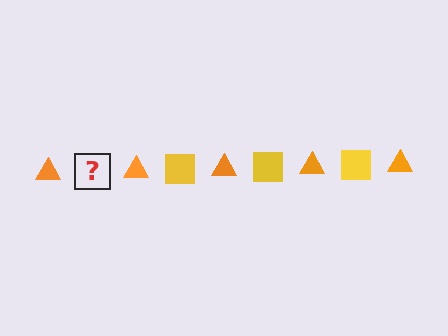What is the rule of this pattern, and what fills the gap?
The rule is that the pattern alternates between orange triangle and yellow square. The gap should be filled with a yellow square.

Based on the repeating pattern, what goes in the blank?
The blank should be a yellow square.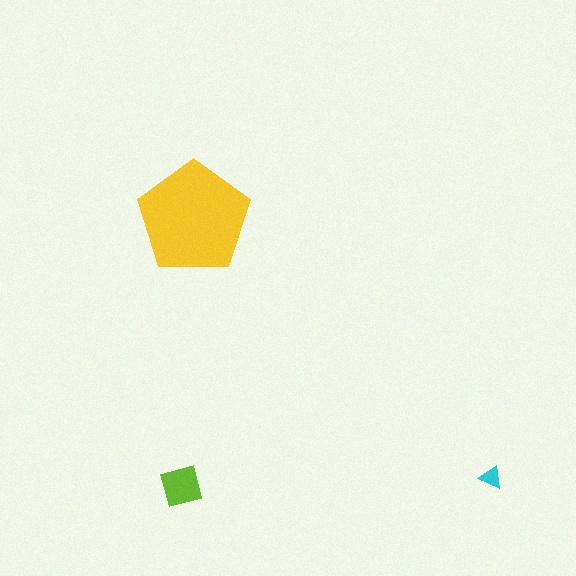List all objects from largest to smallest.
The yellow pentagon, the lime square, the cyan triangle.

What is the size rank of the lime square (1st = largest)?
2nd.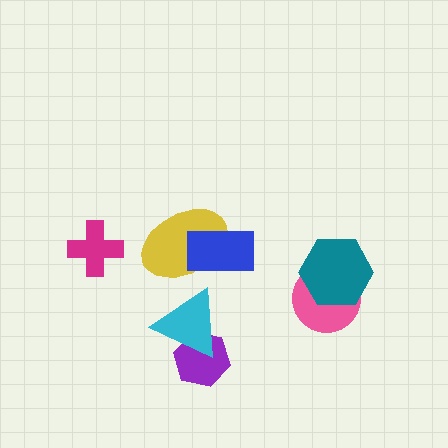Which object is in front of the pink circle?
The teal hexagon is in front of the pink circle.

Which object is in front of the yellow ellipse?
The blue rectangle is in front of the yellow ellipse.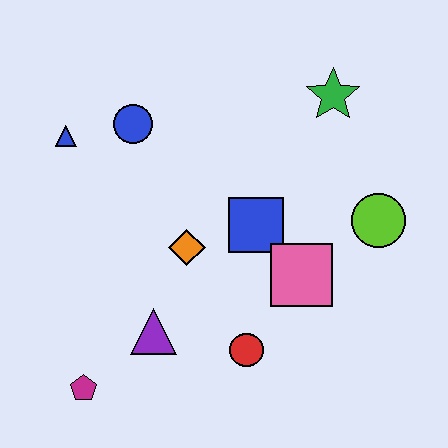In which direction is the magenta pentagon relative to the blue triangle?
The magenta pentagon is below the blue triangle.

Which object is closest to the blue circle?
The blue triangle is closest to the blue circle.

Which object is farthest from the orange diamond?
The green star is farthest from the orange diamond.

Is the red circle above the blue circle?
No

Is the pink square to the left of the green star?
Yes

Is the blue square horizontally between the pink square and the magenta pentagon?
Yes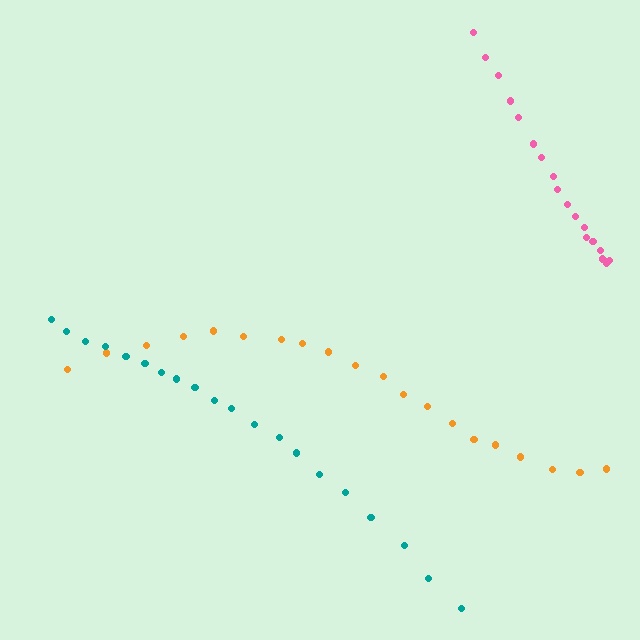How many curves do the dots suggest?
There are 3 distinct paths.